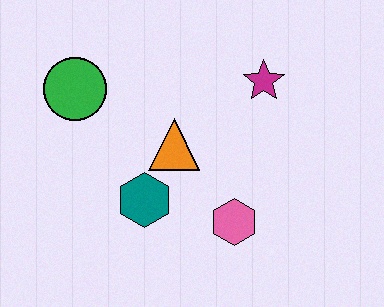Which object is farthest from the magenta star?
The green circle is farthest from the magenta star.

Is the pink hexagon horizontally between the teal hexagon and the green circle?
No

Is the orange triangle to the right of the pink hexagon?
No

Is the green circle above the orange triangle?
Yes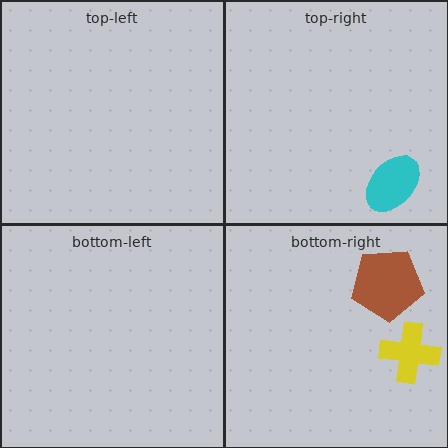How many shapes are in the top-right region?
1.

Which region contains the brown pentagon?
The bottom-right region.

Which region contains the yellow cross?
The bottom-right region.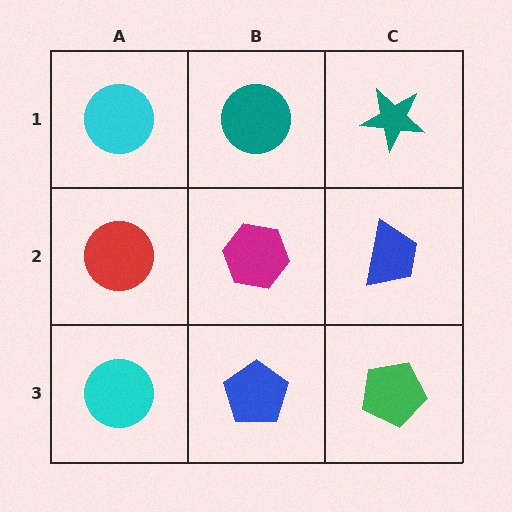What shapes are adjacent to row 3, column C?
A blue trapezoid (row 2, column C), a blue pentagon (row 3, column B).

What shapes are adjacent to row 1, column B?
A magenta hexagon (row 2, column B), a cyan circle (row 1, column A), a teal star (row 1, column C).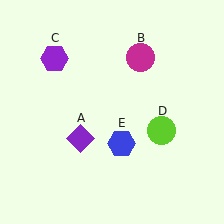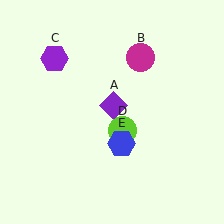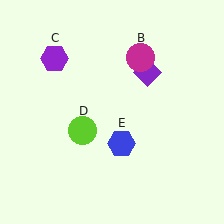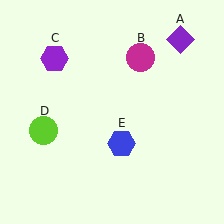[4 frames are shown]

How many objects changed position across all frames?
2 objects changed position: purple diamond (object A), lime circle (object D).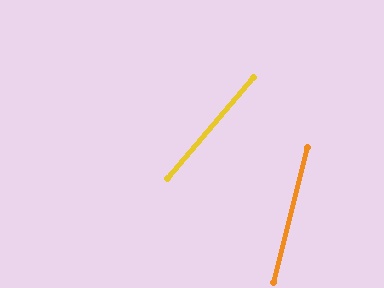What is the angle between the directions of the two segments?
Approximately 26 degrees.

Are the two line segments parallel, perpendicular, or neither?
Neither parallel nor perpendicular — they differ by about 26°.